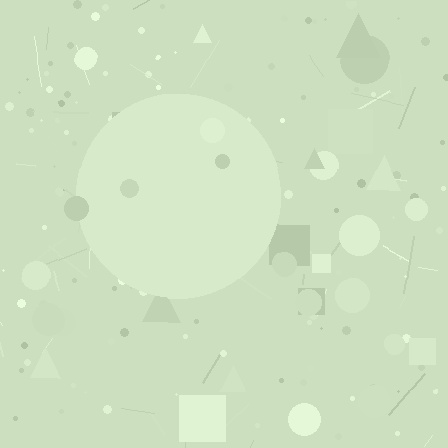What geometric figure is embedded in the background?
A circle is embedded in the background.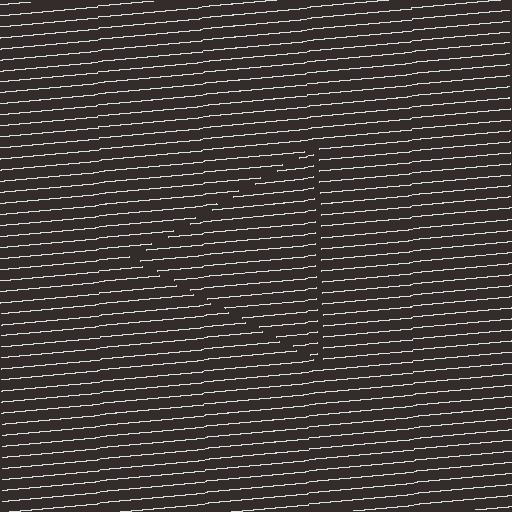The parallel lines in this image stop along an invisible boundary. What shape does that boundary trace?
An illusory triangle. The interior of the shape contains the same grating, shifted by half a period — the contour is defined by the phase discontinuity where line-ends from the inner and outer gratings abut.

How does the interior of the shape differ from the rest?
The interior of the shape contains the same grating, shifted by half a period — the contour is defined by the phase discontinuity where line-ends from the inner and outer gratings abut.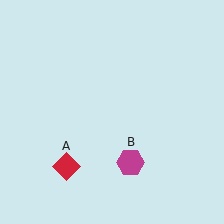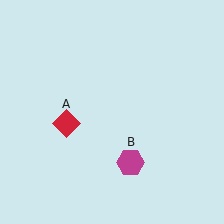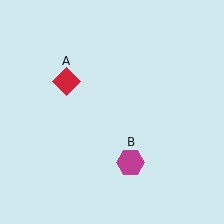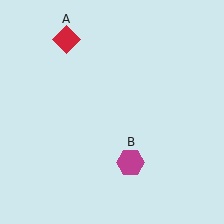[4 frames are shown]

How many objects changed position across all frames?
1 object changed position: red diamond (object A).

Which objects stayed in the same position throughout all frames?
Magenta hexagon (object B) remained stationary.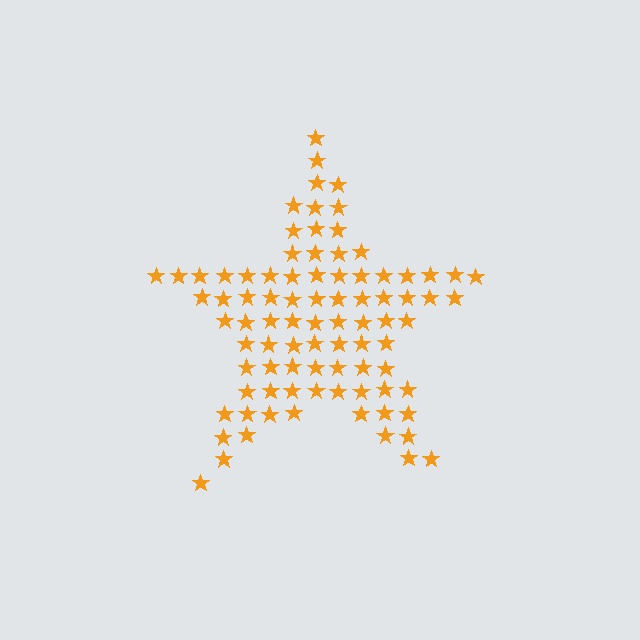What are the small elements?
The small elements are stars.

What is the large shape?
The large shape is a star.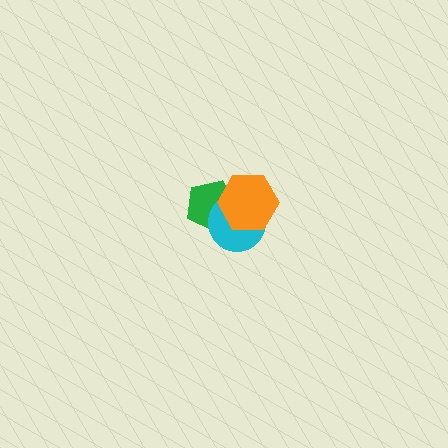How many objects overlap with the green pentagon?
2 objects overlap with the green pentagon.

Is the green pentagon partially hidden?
Yes, it is partially covered by another shape.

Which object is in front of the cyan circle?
The orange hexagon is in front of the cyan circle.